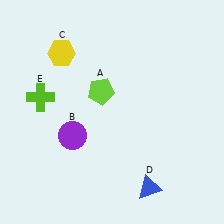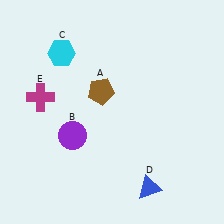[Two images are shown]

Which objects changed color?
A changed from lime to brown. C changed from yellow to cyan. E changed from lime to magenta.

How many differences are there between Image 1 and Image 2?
There are 3 differences between the two images.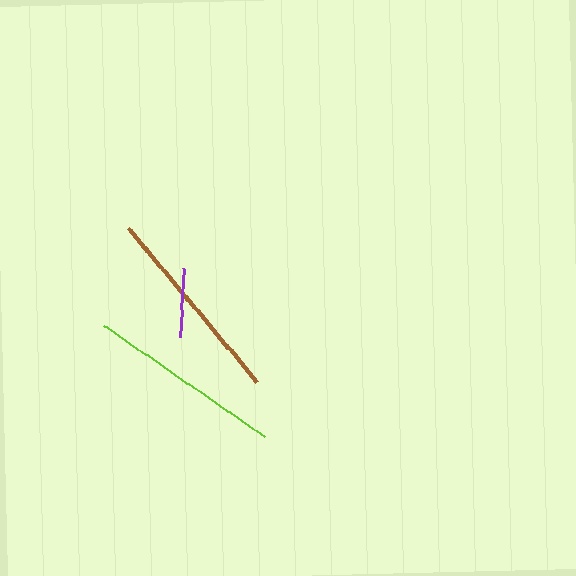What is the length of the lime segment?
The lime segment is approximately 195 pixels long.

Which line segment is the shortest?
The purple line is the shortest at approximately 70 pixels.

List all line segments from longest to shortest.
From longest to shortest: brown, lime, purple.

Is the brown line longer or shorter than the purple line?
The brown line is longer than the purple line.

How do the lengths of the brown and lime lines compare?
The brown and lime lines are approximately the same length.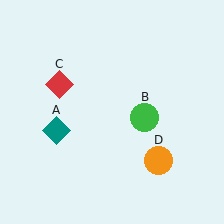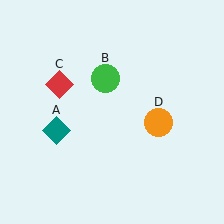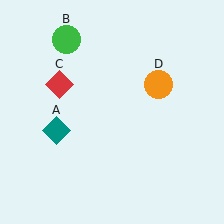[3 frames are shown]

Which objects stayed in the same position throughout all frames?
Teal diamond (object A) and red diamond (object C) remained stationary.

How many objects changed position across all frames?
2 objects changed position: green circle (object B), orange circle (object D).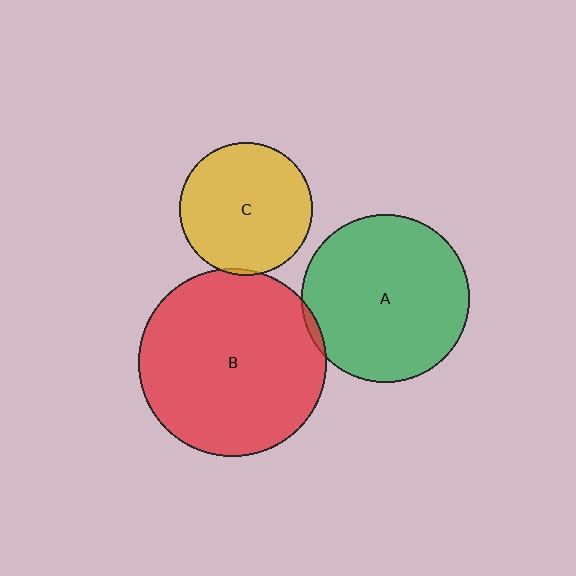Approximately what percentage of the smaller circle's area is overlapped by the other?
Approximately 5%.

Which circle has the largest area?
Circle B (red).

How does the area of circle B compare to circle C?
Approximately 2.0 times.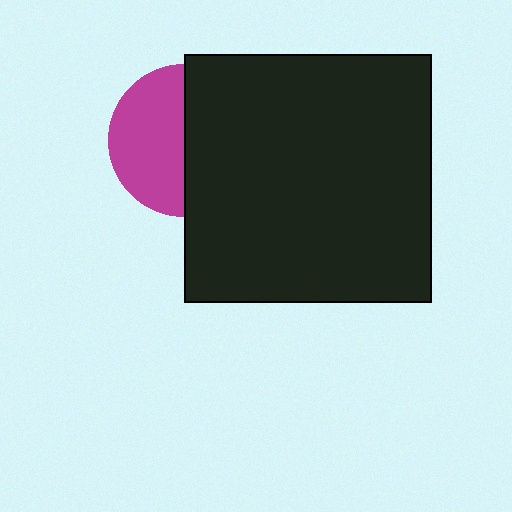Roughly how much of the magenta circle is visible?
About half of it is visible (roughly 49%).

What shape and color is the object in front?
The object in front is a black square.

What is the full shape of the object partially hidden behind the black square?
The partially hidden object is a magenta circle.